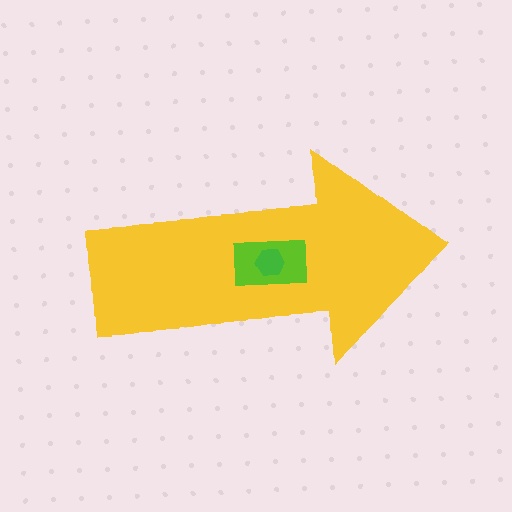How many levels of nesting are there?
3.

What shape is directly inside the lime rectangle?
The green hexagon.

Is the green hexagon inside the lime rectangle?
Yes.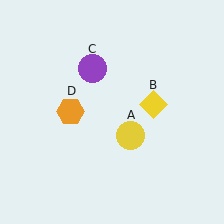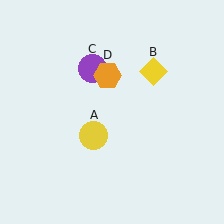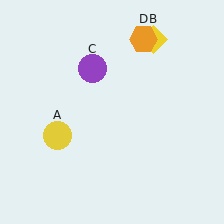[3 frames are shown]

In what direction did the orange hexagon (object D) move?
The orange hexagon (object D) moved up and to the right.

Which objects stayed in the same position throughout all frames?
Purple circle (object C) remained stationary.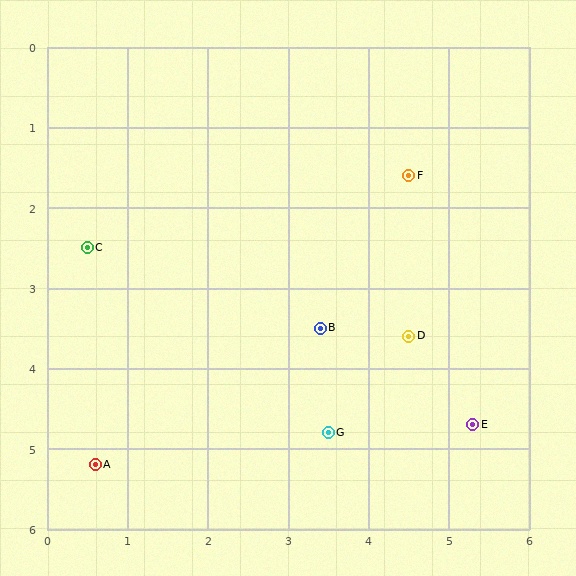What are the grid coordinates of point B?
Point B is at approximately (3.4, 3.5).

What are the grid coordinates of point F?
Point F is at approximately (4.5, 1.6).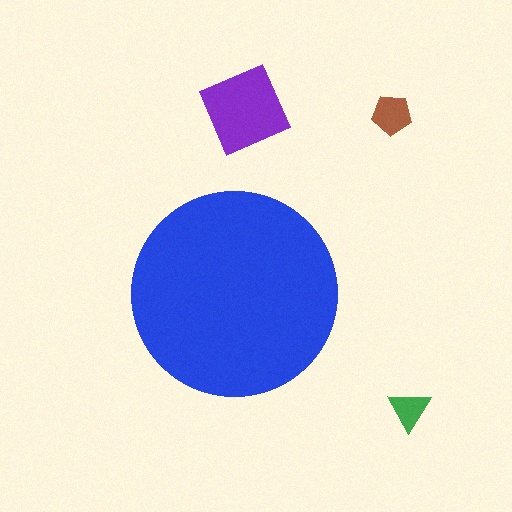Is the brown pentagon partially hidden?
No, the brown pentagon is fully visible.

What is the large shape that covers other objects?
A blue circle.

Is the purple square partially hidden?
No, the purple square is fully visible.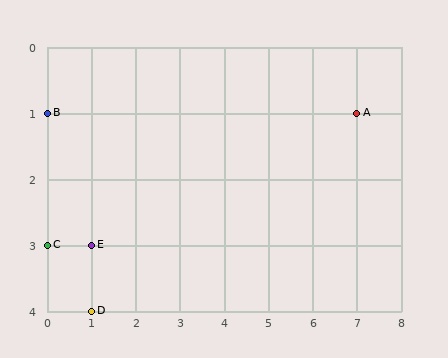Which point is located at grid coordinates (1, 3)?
Point E is at (1, 3).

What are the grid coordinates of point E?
Point E is at grid coordinates (1, 3).